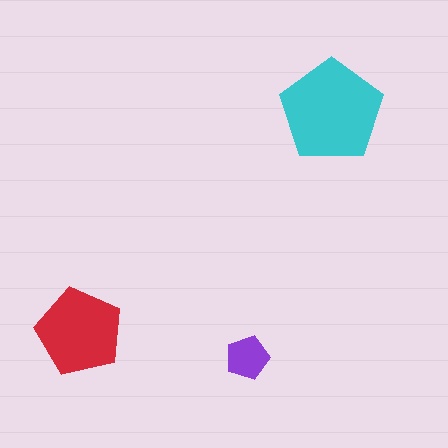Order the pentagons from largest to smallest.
the cyan one, the red one, the purple one.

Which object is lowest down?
The purple pentagon is bottommost.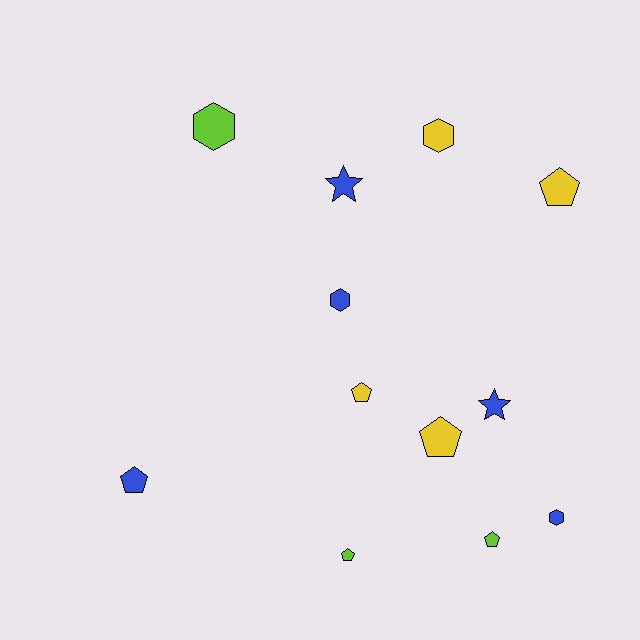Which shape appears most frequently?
Pentagon, with 6 objects.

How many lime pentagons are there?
There are 2 lime pentagons.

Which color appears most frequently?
Blue, with 5 objects.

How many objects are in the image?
There are 12 objects.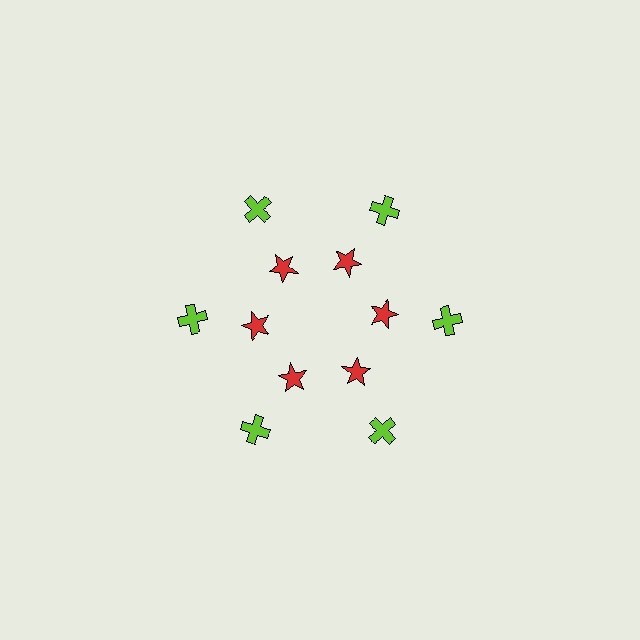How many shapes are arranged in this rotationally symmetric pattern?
There are 12 shapes, arranged in 6 groups of 2.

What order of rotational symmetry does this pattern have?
This pattern has 6-fold rotational symmetry.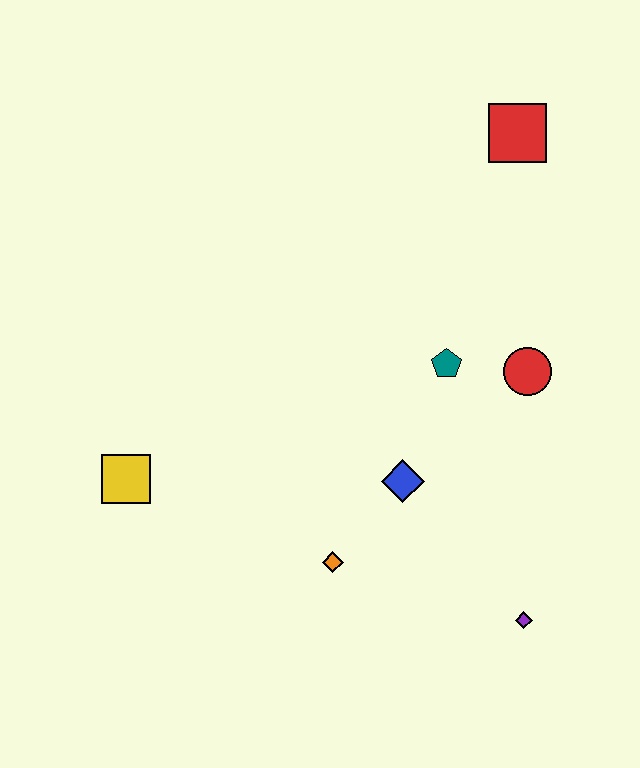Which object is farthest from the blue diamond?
The red square is farthest from the blue diamond.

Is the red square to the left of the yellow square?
No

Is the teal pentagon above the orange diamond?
Yes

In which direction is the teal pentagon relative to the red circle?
The teal pentagon is to the left of the red circle.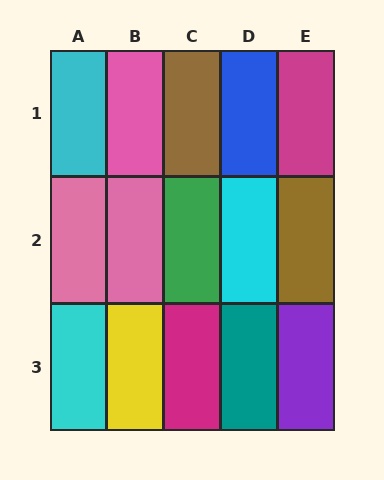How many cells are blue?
1 cell is blue.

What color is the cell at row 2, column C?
Green.